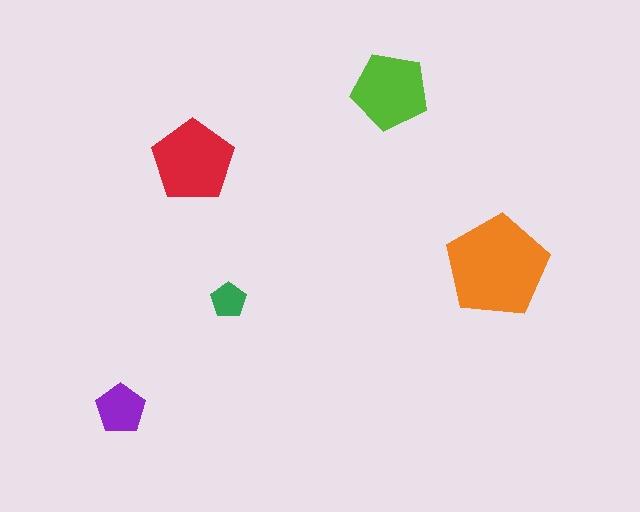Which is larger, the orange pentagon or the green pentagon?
The orange one.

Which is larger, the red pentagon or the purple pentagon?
The red one.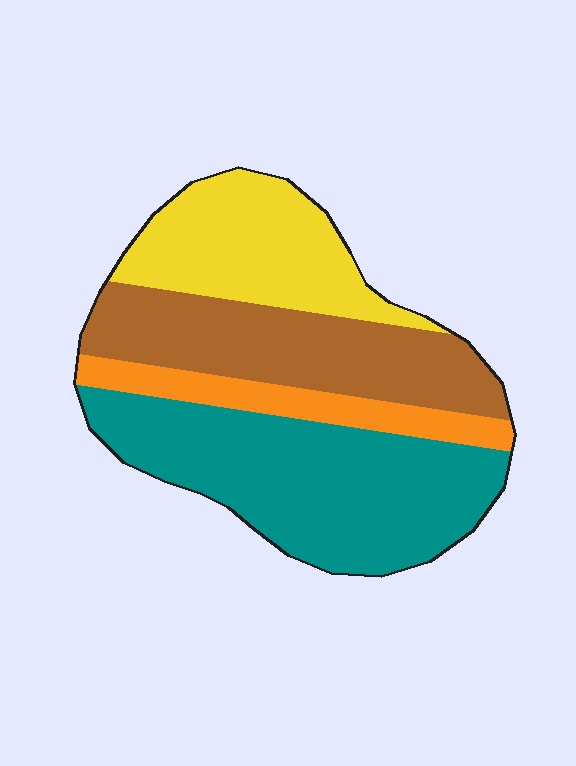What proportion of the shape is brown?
Brown takes up about one quarter (1/4) of the shape.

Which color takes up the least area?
Orange, at roughly 10%.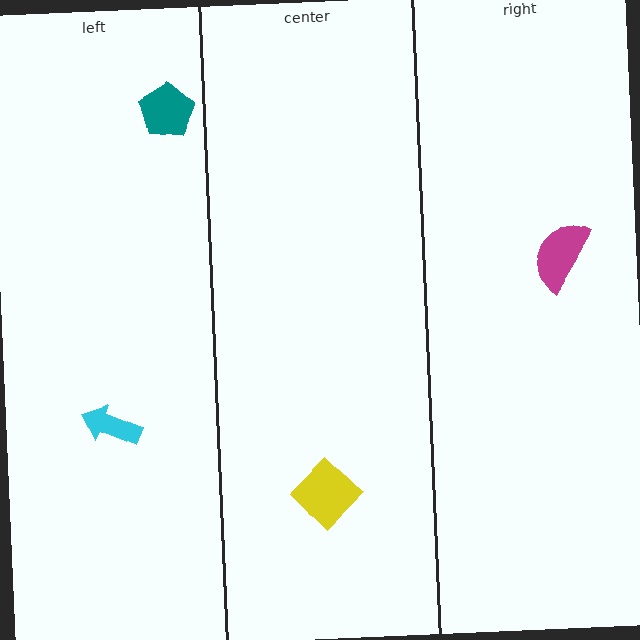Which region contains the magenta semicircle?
The right region.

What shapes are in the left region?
The teal pentagon, the cyan arrow.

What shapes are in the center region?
The yellow diamond.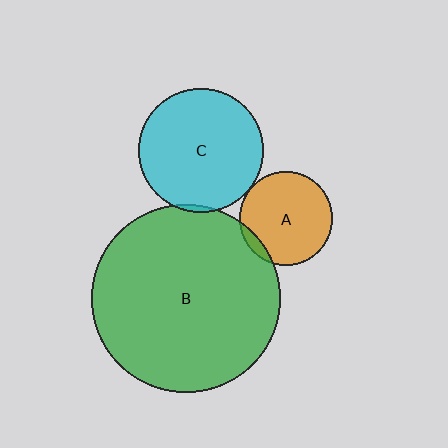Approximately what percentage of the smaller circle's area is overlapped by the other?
Approximately 5%.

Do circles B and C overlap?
Yes.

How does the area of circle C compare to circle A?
Approximately 1.8 times.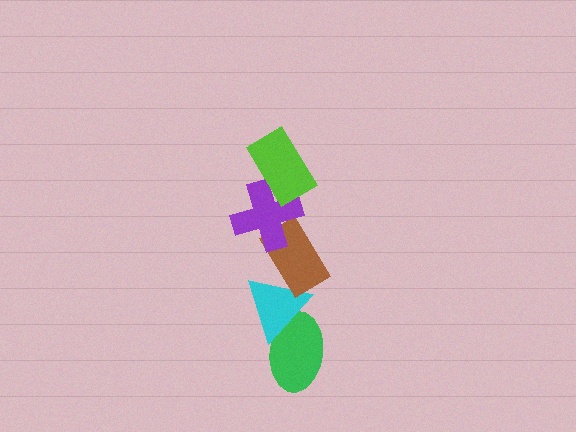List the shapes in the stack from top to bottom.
From top to bottom: the lime rectangle, the purple cross, the brown rectangle, the cyan triangle, the green ellipse.